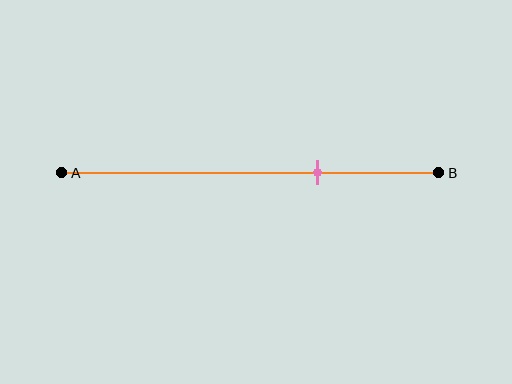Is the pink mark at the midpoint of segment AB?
No, the mark is at about 70% from A, not at the 50% midpoint.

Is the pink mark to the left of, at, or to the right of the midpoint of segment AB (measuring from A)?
The pink mark is to the right of the midpoint of segment AB.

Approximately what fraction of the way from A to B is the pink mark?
The pink mark is approximately 70% of the way from A to B.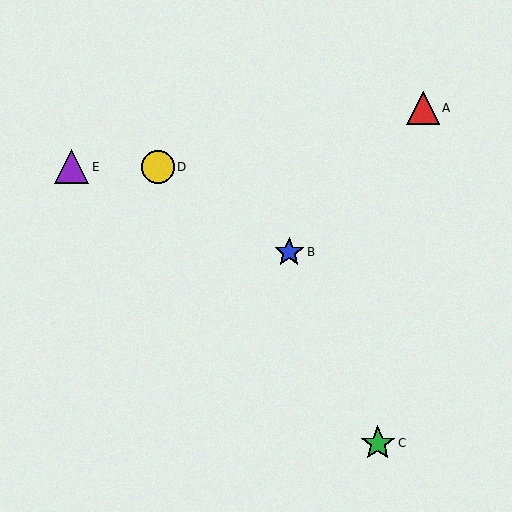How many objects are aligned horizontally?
2 objects (D, E) are aligned horizontally.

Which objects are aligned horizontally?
Objects D, E are aligned horizontally.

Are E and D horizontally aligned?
Yes, both are at y≈167.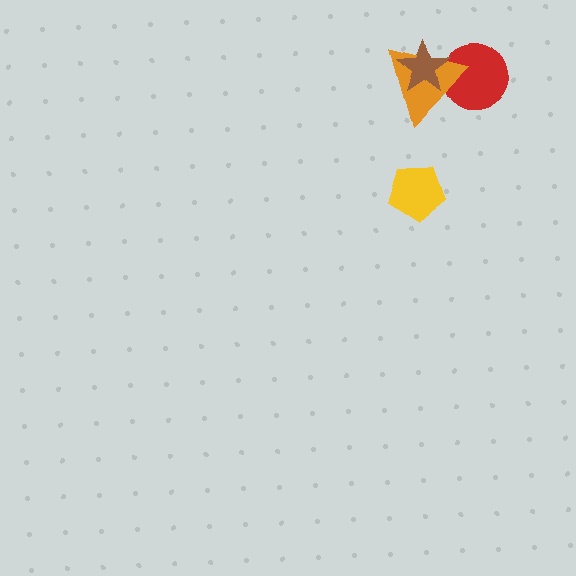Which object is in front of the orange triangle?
The brown star is in front of the orange triangle.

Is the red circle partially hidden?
Yes, it is partially covered by another shape.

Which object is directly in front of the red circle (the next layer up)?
The orange triangle is directly in front of the red circle.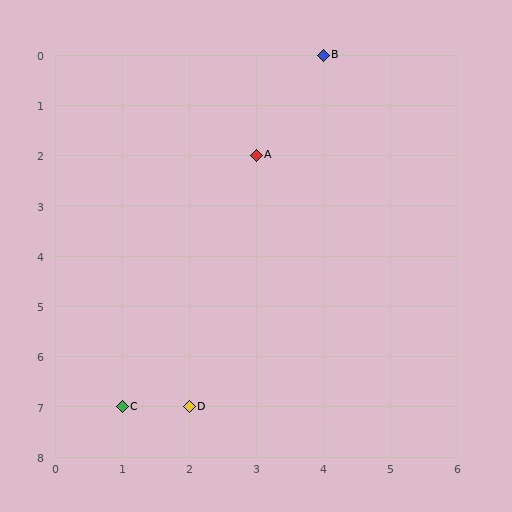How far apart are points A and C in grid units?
Points A and C are 2 columns and 5 rows apart (about 5.4 grid units diagonally).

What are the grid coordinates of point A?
Point A is at grid coordinates (3, 2).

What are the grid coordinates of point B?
Point B is at grid coordinates (4, 0).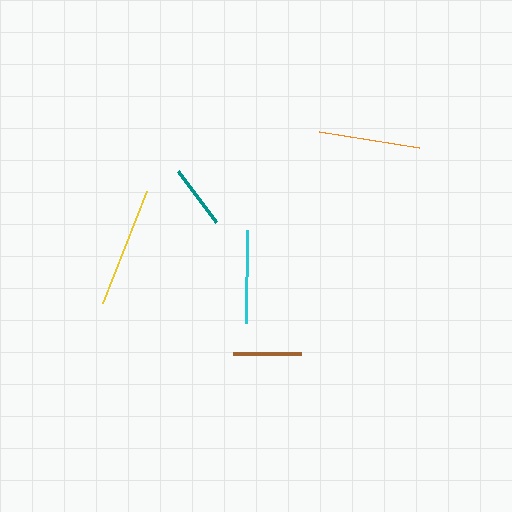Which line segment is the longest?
The yellow line is the longest at approximately 121 pixels.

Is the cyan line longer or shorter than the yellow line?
The yellow line is longer than the cyan line.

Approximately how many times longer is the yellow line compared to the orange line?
The yellow line is approximately 1.2 times the length of the orange line.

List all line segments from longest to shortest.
From longest to shortest: yellow, orange, cyan, brown, teal.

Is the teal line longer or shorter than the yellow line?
The yellow line is longer than the teal line.